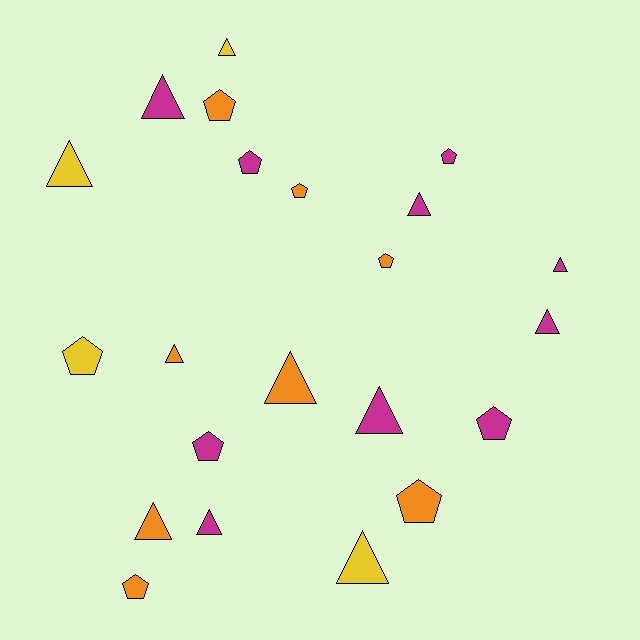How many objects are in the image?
There are 22 objects.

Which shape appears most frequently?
Triangle, with 12 objects.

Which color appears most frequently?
Magenta, with 10 objects.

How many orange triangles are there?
There are 3 orange triangles.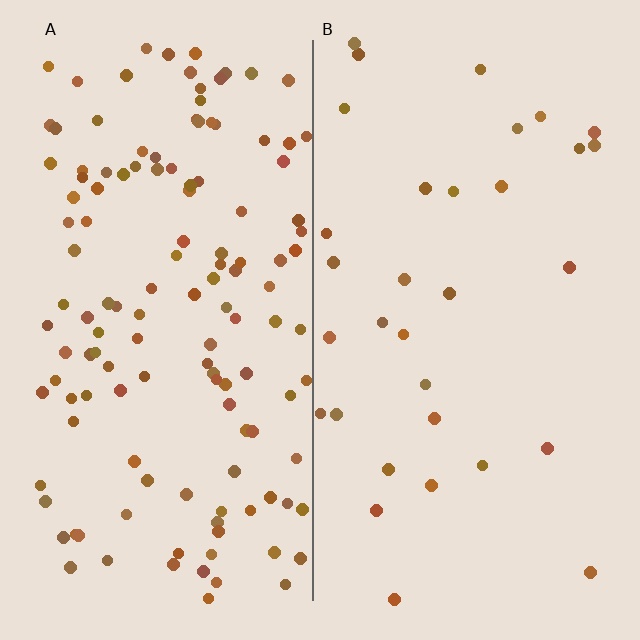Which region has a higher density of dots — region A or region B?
A (the left).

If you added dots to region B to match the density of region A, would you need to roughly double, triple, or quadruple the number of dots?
Approximately quadruple.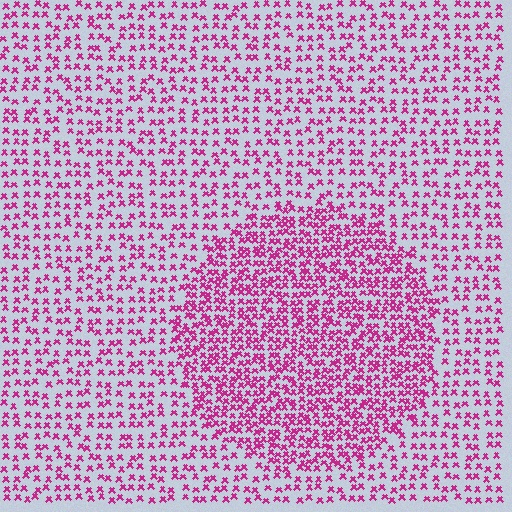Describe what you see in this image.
The image contains small magenta elements arranged at two different densities. A circle-shaped region is visible where the elements are more densely packed than the surrounding area.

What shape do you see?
I see a circle.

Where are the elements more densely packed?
The elements are more densely packed inside the circle boundary.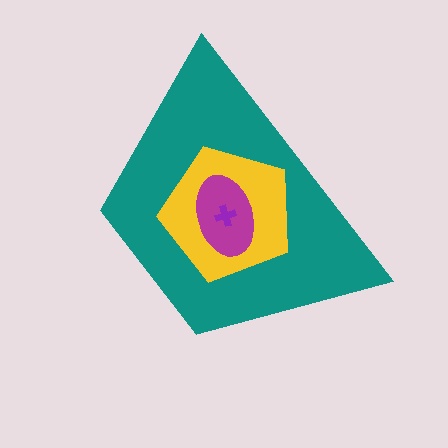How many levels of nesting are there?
4.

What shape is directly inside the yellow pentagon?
The magenta ellipse.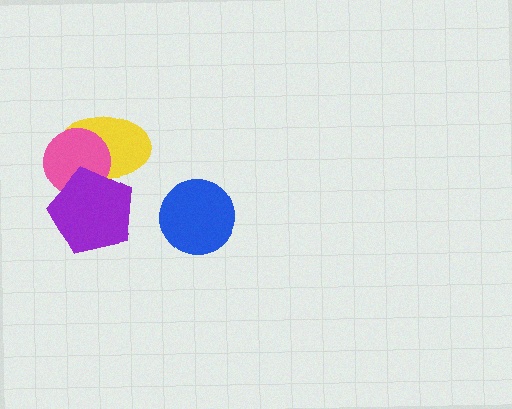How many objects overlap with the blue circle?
0 objects overlap with the blue circle.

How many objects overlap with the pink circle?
2 objects overlap with the pink circle.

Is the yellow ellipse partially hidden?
Yes, it is partially covered by another shape.